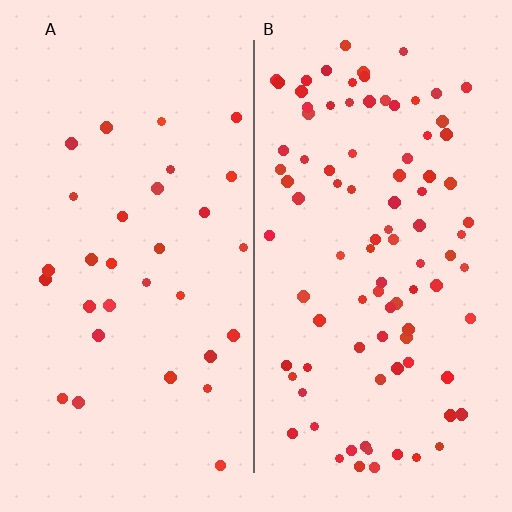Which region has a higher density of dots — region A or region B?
B (the right).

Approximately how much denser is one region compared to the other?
Approximately 3.0× — region B over region A.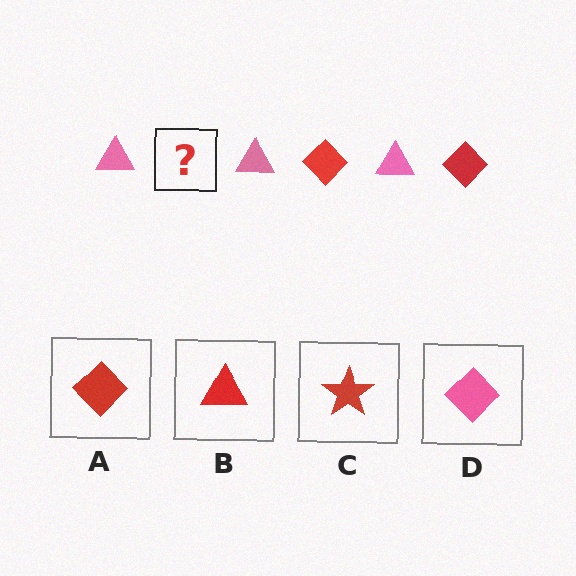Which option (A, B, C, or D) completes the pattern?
A.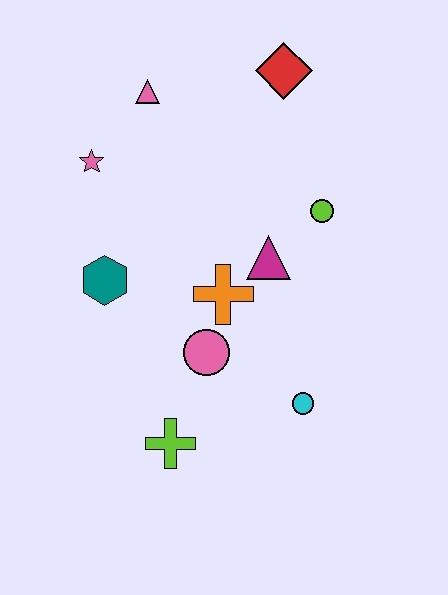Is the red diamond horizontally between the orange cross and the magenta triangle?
No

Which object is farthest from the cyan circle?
The pink triangle is farthest from the cyan circle.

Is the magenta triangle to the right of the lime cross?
Yes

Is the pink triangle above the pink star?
Yes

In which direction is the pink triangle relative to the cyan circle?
The pink triangle is above the cyan circle.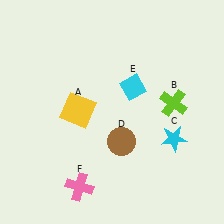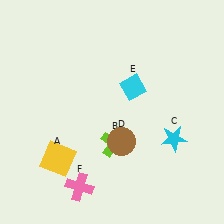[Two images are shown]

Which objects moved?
The objects that moved are: the yellow square (A), the lime cross (B).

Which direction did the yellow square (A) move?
The yellow square (A) moved down.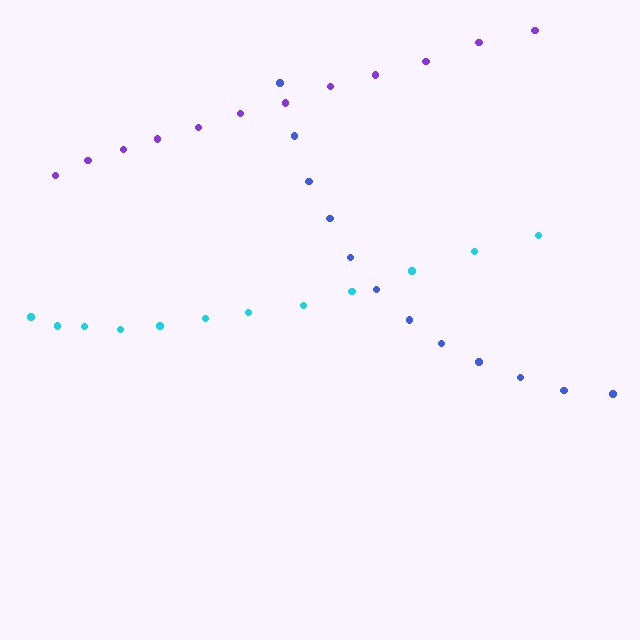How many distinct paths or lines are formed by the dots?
There are 3 distinct paths.